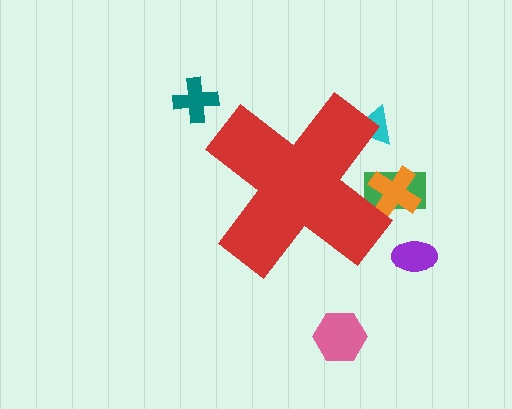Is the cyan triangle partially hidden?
Yes, the cyan triangle is partially hidden behind the red cross.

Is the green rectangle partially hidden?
Yes, the green rectangle is partially hidden behind the red cross.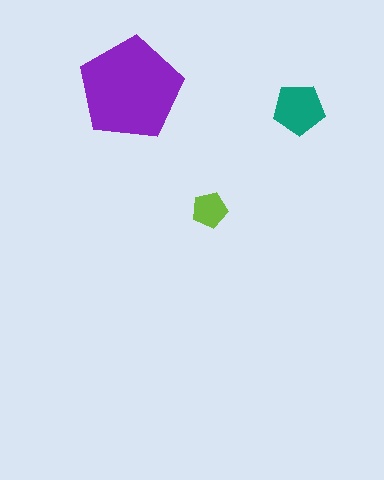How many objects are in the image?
There are 3 objects in the image.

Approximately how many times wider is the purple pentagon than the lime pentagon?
About 3 times wider.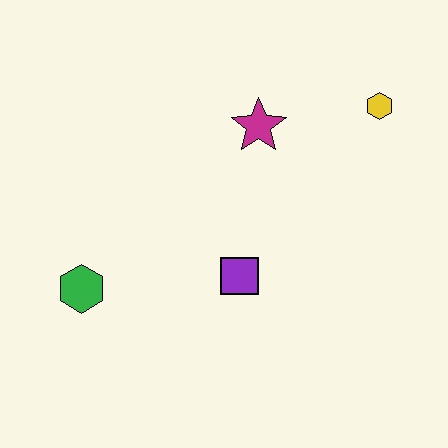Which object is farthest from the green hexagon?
The yellow hexagon is farthest from the green hexagon.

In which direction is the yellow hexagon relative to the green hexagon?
The yellow hexagon is to the right of the green hexagon.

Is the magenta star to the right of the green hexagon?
Yes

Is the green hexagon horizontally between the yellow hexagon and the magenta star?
No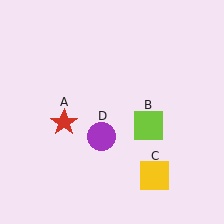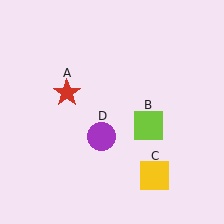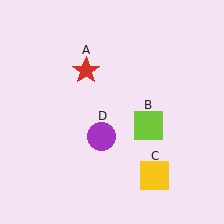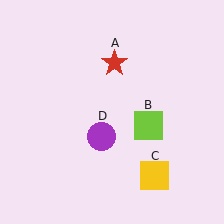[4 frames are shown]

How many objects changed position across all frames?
1 object changed position: red star (object A).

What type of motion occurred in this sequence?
The red star (object A) rotated clockwise around the center of the scene.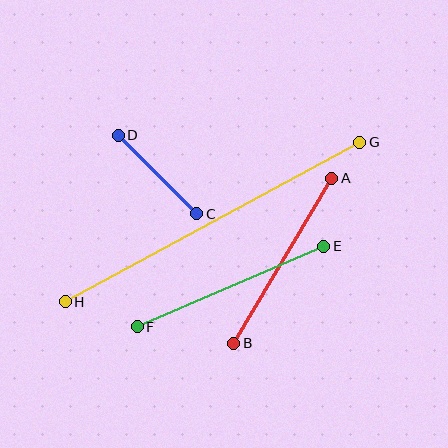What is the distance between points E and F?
The distance is approximately 203 pixels.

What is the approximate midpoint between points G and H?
The midpoint is at approximately (212, 222) pixels.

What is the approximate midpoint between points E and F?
The midpoint is at approximately (230, 287) pixels.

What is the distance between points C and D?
The distance is approximately 111 pixels.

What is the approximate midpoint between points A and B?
The midpoint is at approximately (283, 261) pixels.